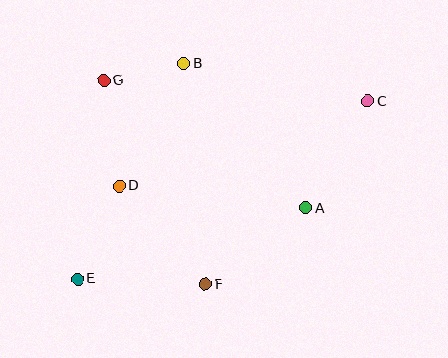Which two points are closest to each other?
Points B and G are closest to each other.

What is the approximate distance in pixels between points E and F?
The distance between E and F is approximately 128 pixels.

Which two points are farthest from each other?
Points C and E are farthest from each other.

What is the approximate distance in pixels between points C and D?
The distance between C and D is approximately 263 pixels.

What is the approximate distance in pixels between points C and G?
The distance between C and G is approximately 265 pixels.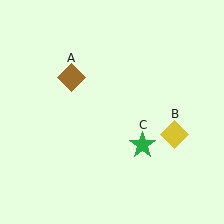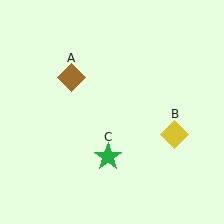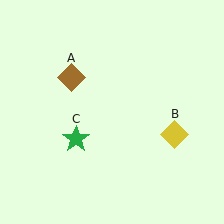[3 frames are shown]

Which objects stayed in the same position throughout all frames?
Brown diamond (object A) and yellow diamond (object B) remained stationary.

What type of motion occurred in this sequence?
The green star (object C) rotated clockwise around the center of the scene.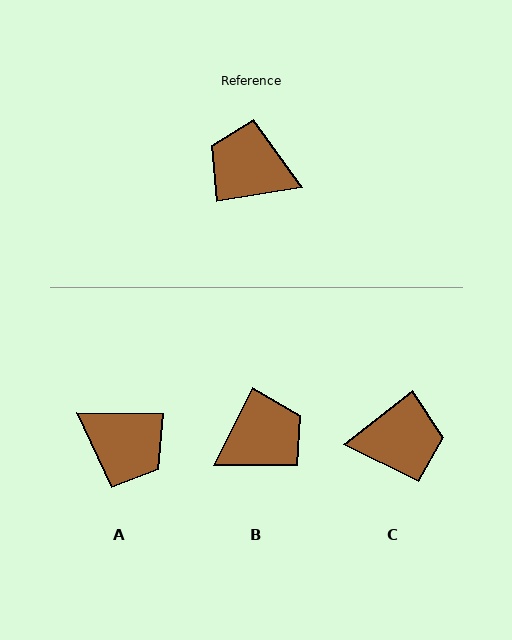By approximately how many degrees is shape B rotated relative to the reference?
Approximately 126 degrees clockwise.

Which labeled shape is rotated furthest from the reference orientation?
A, about 169 degrees away.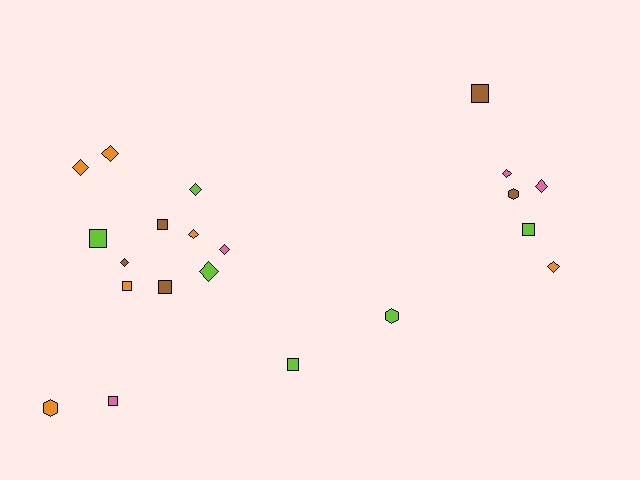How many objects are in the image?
There are 21 objects.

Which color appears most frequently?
Orange, with 6 objects.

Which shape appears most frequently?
Diamond, with 10 objects.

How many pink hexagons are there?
There are no pink hexagons.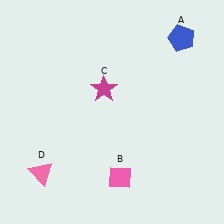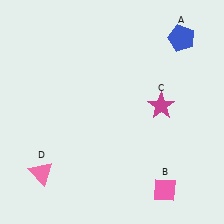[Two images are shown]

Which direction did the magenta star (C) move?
The magenta star (C) moved right.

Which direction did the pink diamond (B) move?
The pink diamond (B) moved right.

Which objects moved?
The objects that moved are: the pink diamond (B), the magenta star (C).